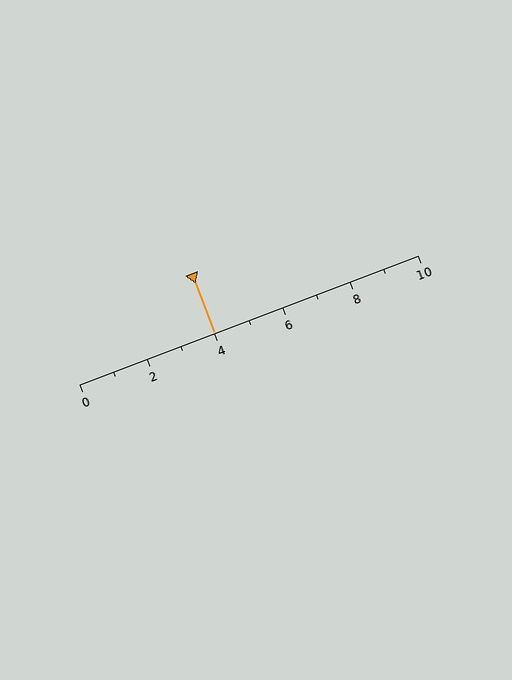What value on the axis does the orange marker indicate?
The marker indicates approximately 4.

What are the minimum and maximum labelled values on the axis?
The axis runs from 0 to 10.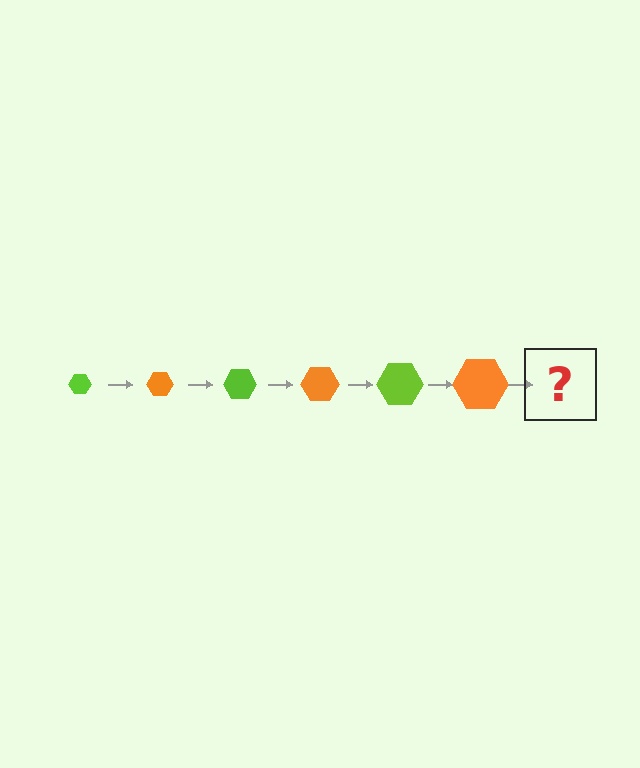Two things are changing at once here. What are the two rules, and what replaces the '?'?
The two rules are that the hexagon grows larger each step and the color cycles through lime and orange. The '?' should be a lime hexagon, larger than the previous one.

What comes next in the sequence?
The next element should be a lime hexagon, larger than the previous one.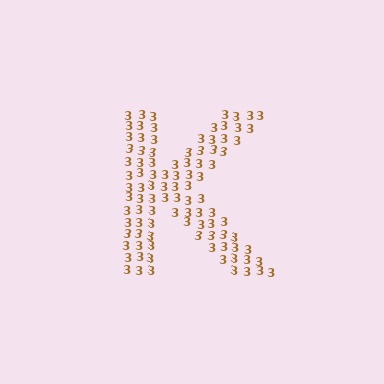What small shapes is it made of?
It is made of small digit 3's.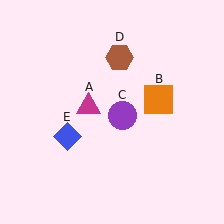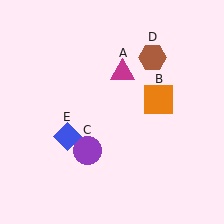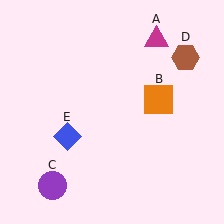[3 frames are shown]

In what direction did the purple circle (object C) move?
The purple circle (object C) moved down and to the left.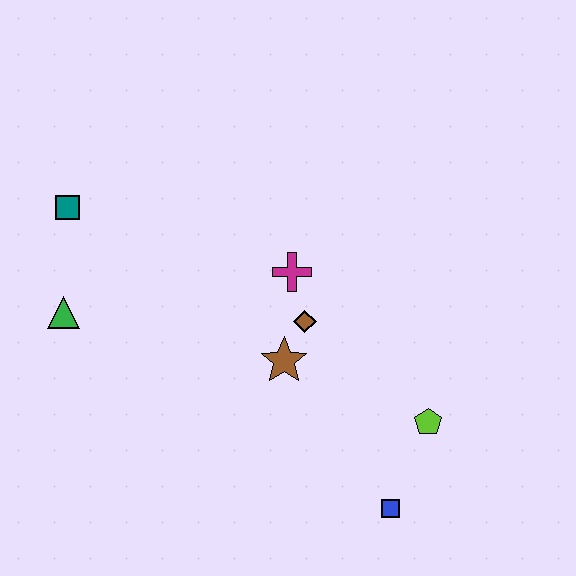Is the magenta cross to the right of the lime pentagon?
No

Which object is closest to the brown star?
The brown diamond is closest to the brown star.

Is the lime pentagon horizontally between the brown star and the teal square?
No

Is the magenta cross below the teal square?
Yes